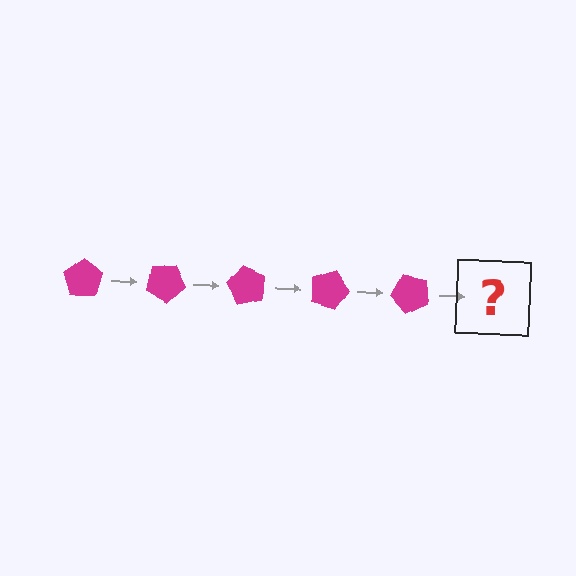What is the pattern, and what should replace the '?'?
The pattern is that the pentagon rotates 30 degrees each step. The '?' should be a magenta pentagon rotated 150 degrees.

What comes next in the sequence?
The next element should be a magenta pentagon rotated 150 degrees.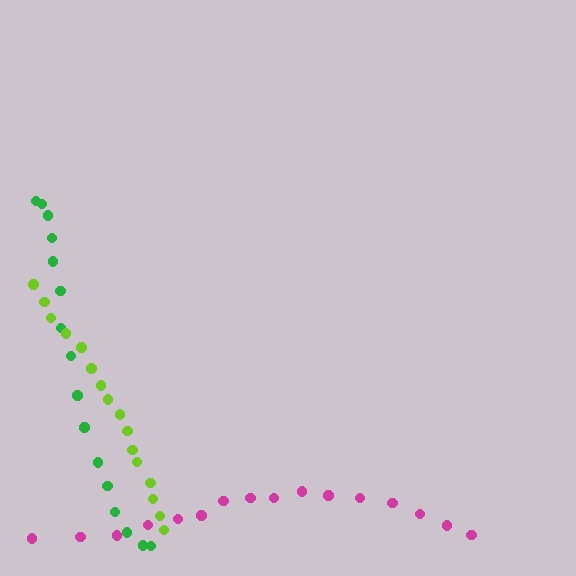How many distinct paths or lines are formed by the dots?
There are 3 distinct paths.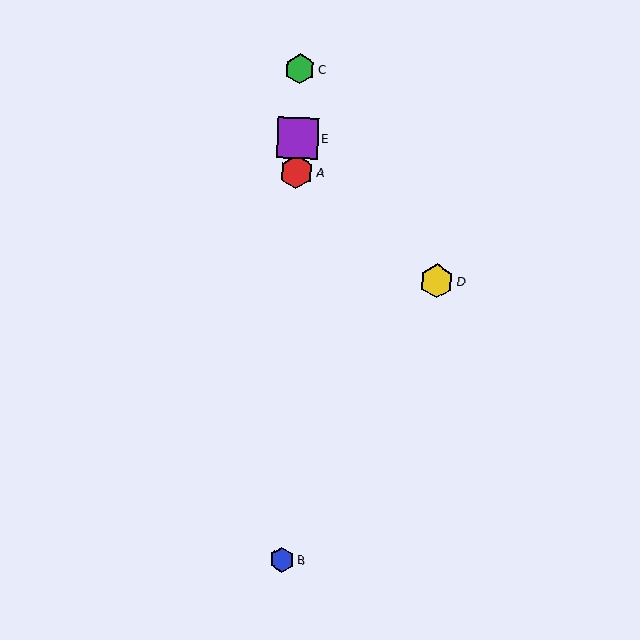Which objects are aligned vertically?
Objects A, B, C, E are aligned vertically.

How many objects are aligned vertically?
4 objects (A, B, C, E) are aligned vertically.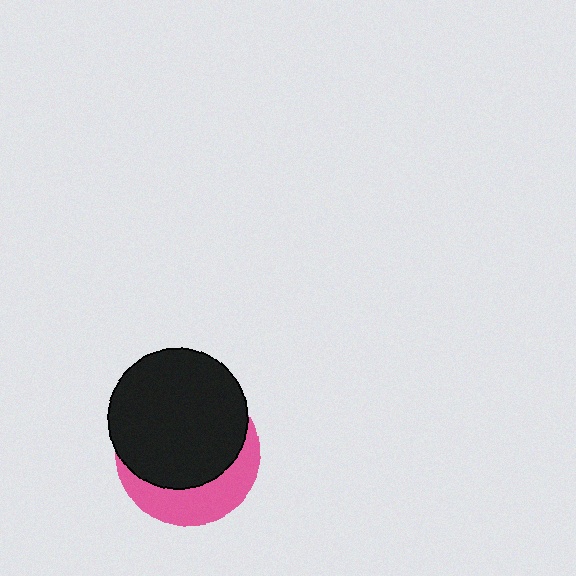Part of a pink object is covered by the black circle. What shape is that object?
It is a circle.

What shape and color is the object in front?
The object in front is a black circle.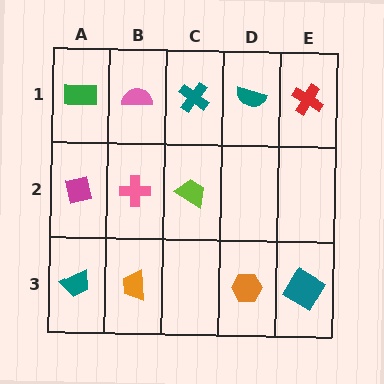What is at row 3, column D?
An orange hexagon.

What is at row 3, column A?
A teal trapezoid.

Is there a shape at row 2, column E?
No, that cell is empty.